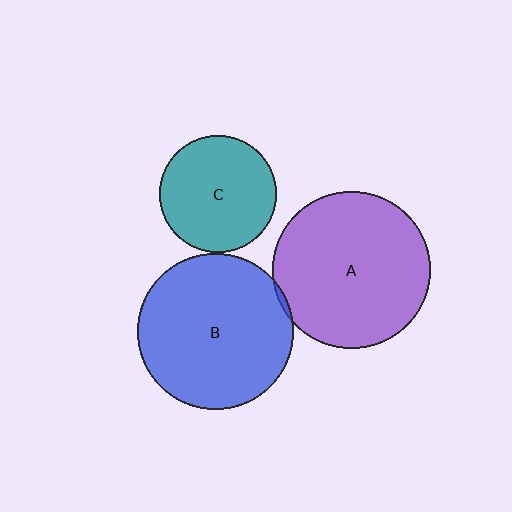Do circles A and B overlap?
Yes.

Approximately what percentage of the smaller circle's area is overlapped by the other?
Approximately 5%.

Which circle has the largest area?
Circle A (purple).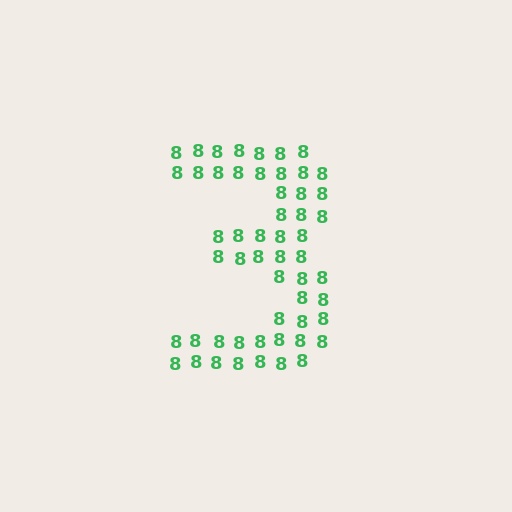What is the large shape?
The large shape is the digit 3.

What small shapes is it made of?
It is made of small digit 8's.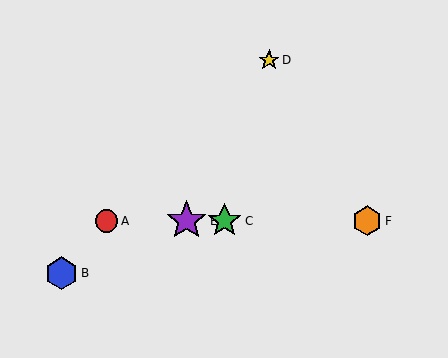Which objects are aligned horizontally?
Objects A, C, E, F are aligned horizontally.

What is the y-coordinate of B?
Object B is at y≈273.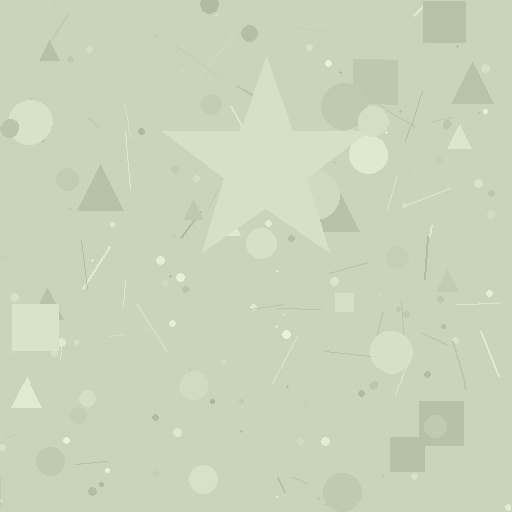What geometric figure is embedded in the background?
A star is embedded in the background.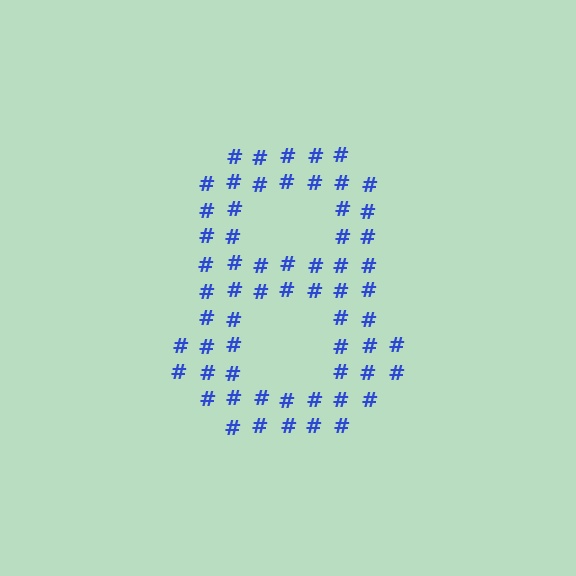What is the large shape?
The large shape is the digit 8.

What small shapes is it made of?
It is made of small hash symbols.